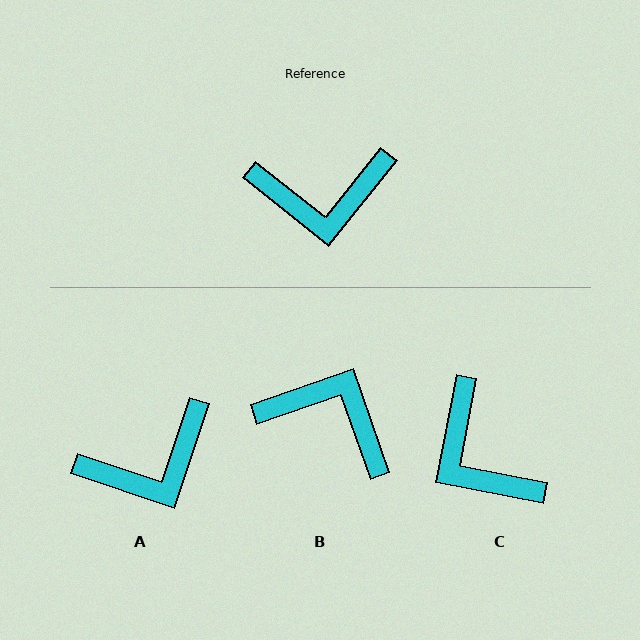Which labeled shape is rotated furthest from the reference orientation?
B, about 148 degrees away.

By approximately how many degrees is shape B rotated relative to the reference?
Approximately 148 degrees counter-clockwise.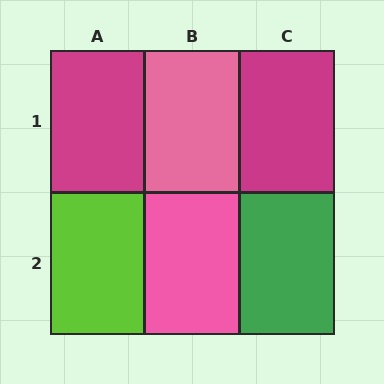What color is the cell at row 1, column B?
Pink.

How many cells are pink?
2 cells are pink.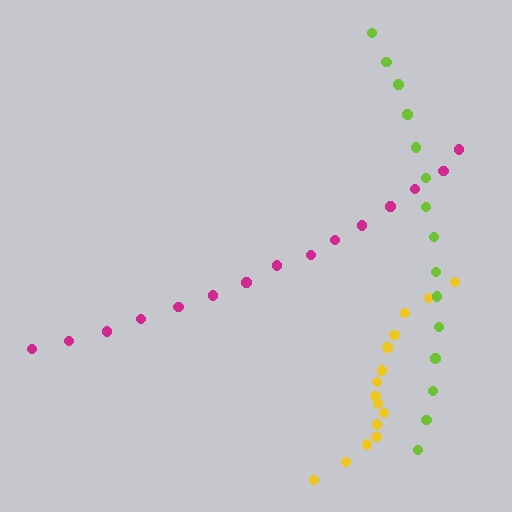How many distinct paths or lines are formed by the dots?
There are 3 distinct paths.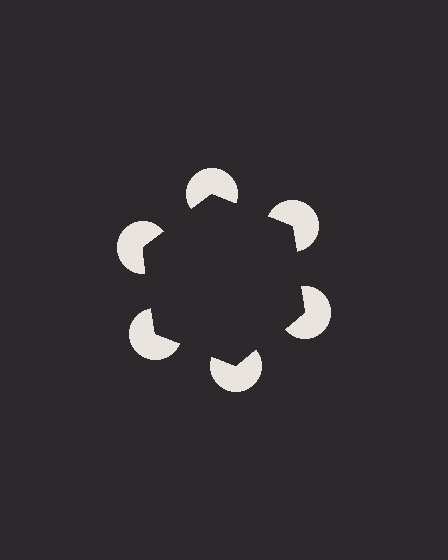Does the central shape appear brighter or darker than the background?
It typically appears slightly darker than the background, even though no actual brightness change is drawn.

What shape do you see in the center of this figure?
An illusory hexagon — its edges are inferred from the aligned wedge cuts in the pac-man discs, not physically drawn.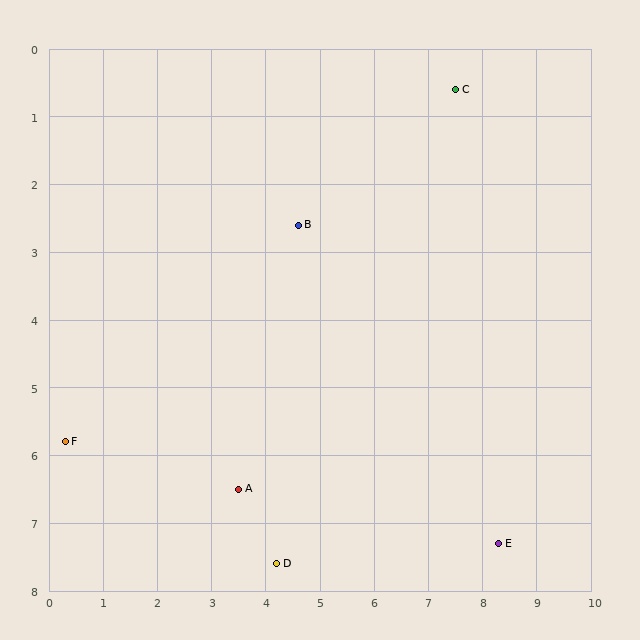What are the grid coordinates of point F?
Point F is at approximately (0.3, 5.8).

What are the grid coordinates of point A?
Point A is at approximately (3.5, 6.5).